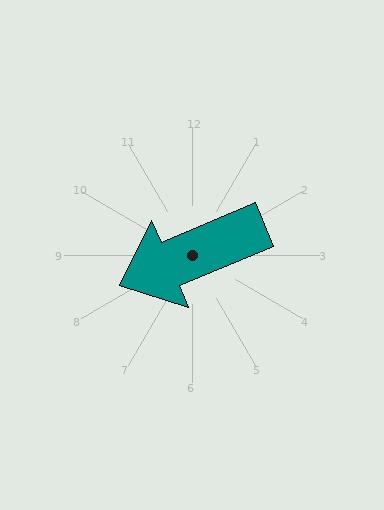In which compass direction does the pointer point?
Southwest.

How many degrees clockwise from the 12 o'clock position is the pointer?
Approximately 247 degrees.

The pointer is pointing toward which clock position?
Roughly 8 o'clock.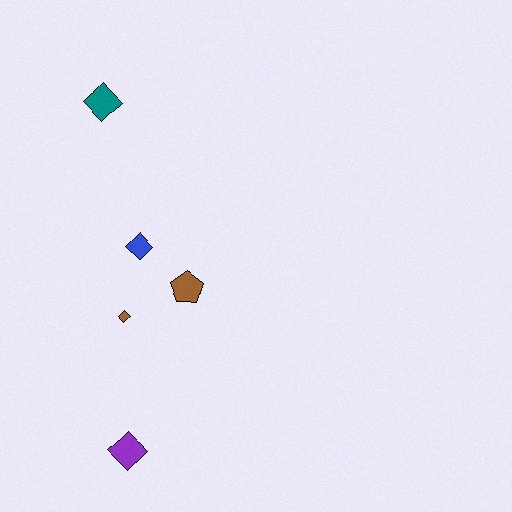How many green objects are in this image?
There are no green objects.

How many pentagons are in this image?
There is 1 pentagon.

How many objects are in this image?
There are 5 objects.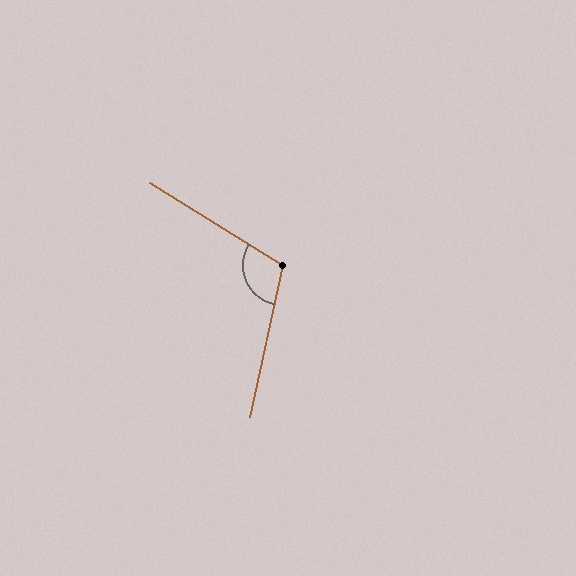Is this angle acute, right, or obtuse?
It is obtuse.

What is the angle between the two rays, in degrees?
Approximately 109 degrees.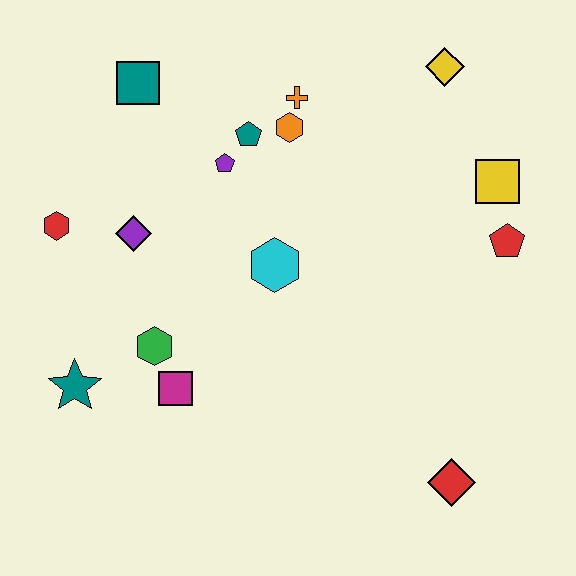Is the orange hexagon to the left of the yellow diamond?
Yes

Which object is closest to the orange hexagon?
The orange cross is closest to the orange hexagon.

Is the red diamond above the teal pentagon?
No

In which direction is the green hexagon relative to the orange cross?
The green hexagon is below the orange cross.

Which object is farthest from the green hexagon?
The yellow diamond is farthest from the green hexagon.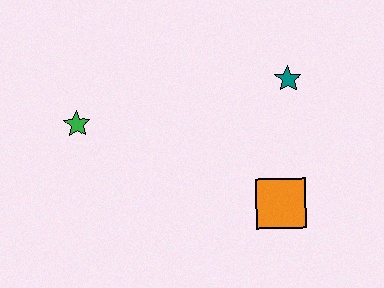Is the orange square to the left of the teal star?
Yes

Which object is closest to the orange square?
The teal star is closest to the orange square.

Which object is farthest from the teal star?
The green star is farthest from the teal star.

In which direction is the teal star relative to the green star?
The teal star is to the right of the green star.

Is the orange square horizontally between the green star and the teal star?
Yes